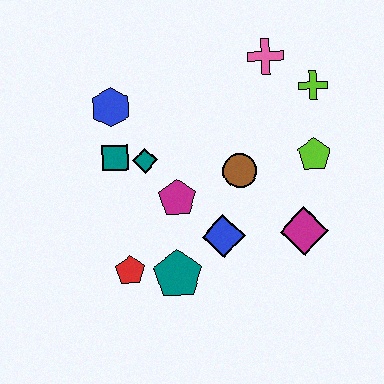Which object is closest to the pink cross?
The lime cross is closest to the pink cross.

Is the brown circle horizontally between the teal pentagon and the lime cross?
Yes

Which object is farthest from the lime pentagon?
The red pentagon is farthest from the lime pentagon.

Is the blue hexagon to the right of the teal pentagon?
No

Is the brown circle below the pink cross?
Yes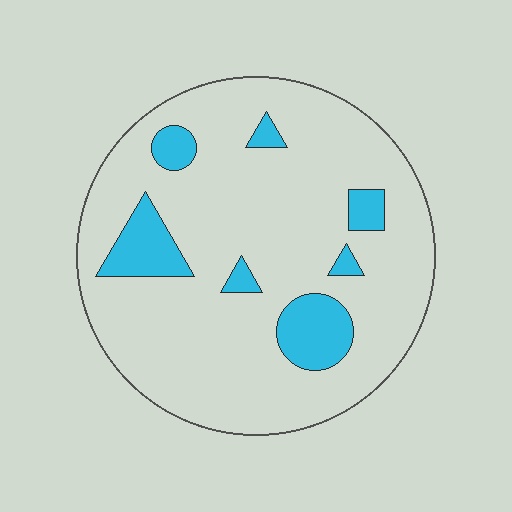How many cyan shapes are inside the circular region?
7.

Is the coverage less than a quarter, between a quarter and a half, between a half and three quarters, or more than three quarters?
Less than a quarter.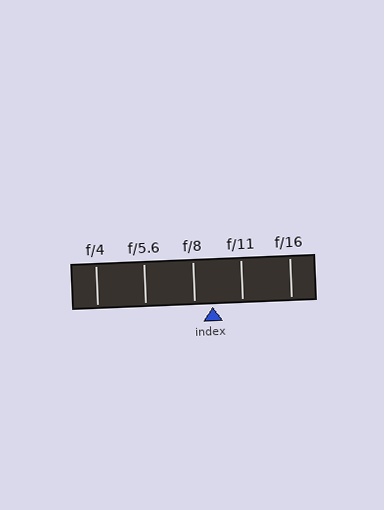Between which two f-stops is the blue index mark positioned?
The index mark is between f/8 and f/11.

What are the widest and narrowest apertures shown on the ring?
The widest aperture shown is f/4 and the narrowest is f/16.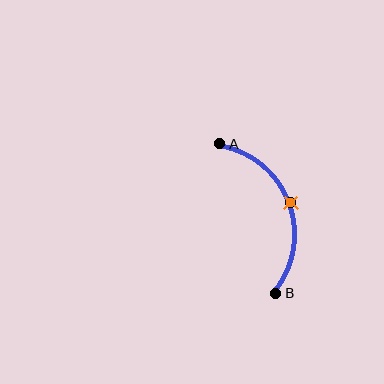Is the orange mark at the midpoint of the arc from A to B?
Yes. The orange mark lies on the arc at equal arc-length from both A and B — it is the arc midpoint.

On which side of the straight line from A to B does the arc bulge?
The arc bulges to the right of the straight line connecting A and B.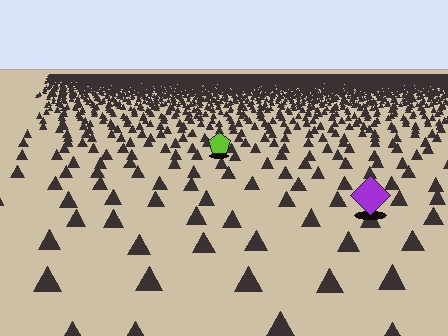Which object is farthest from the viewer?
The lime pentagon is farthest from the viewer. It appears smaller and the ground texture around it is denser.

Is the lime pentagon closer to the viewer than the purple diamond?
No. The purple diamond is closer — you can tell from the texture gradient: the ground texture is coarser near it.